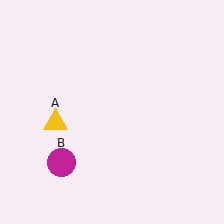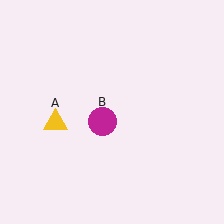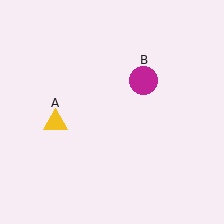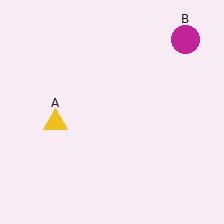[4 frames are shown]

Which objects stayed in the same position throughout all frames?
Yellow triangle (object A) remained stationary.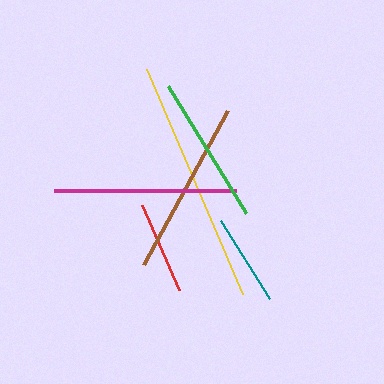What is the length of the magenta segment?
The magenta segment is approximately 182 pixels long.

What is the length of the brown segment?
The brown segment is approximately 176 pixels long.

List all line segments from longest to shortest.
From longest to shortest: yellow, magenta, brown, green, red, teal.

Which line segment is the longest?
The yellow line is the longest at approximately 245 pixels.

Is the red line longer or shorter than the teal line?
The red line is longer than the teal line.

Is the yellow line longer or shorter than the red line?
The yellow line is longer than the red line.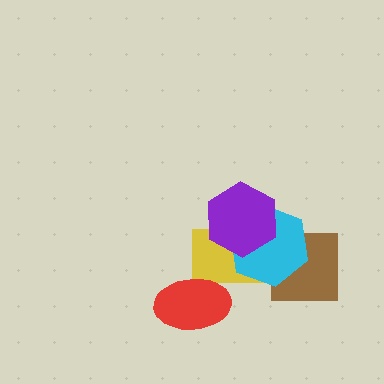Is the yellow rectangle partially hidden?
Yes, it is partially covered by another shape.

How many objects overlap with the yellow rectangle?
4 objects overlap with the yellow rectangle.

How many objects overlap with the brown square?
2 objects overlap with the brown square.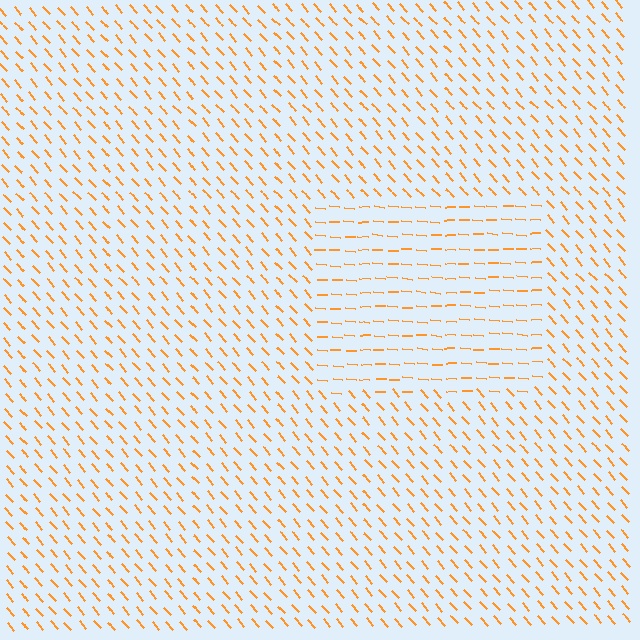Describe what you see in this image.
The image is filled with small orange line segments. A rectangle region in the image has lines oriented differently from the surrounding lines, creating a visible texture boundary.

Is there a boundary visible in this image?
Yes, there is a texture boundary formed by a change in line orientation.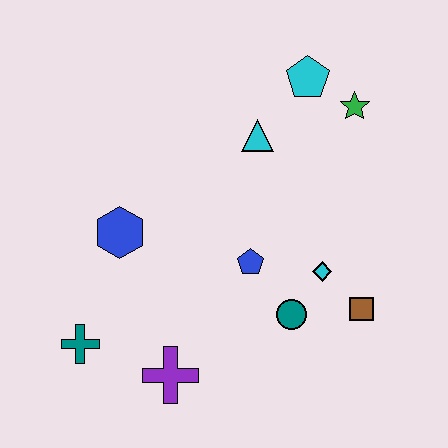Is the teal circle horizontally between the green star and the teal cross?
Yes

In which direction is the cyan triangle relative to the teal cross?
The cyan triangle is above the teal cross.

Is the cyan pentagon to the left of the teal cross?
No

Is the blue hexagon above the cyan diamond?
Yes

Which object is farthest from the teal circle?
The cyan pentagon is farthest from the teal circle.